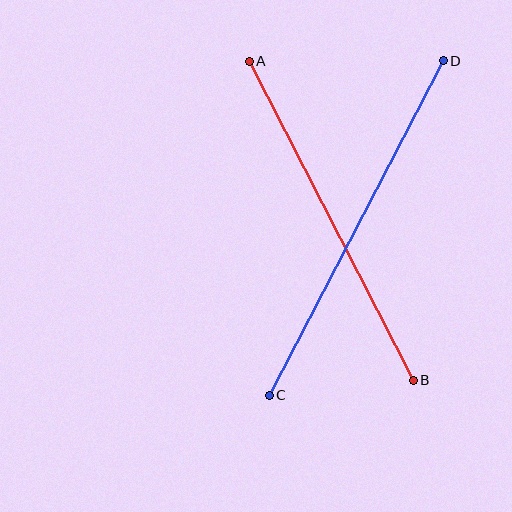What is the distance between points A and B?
The distance is approximately 359 pixels.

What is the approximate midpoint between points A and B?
The midpoint is at approximately (331, 221) pixels.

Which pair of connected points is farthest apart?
Points C and D are farthest apart.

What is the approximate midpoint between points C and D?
The midpoint is at approximately (356, 228) pixels.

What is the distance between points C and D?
The distance is approximately 377 pixels.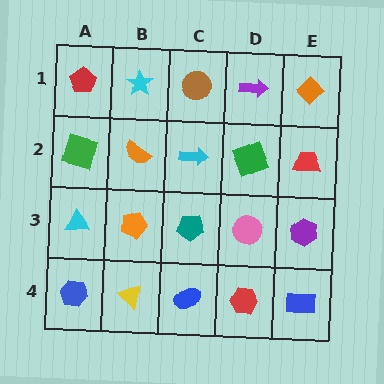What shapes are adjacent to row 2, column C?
A brown circle (row 1, column C), a teal pentagon (row 3, column C), an orange semicircle (row 2, column B), a green square (row 2, column D).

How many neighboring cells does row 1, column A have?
2.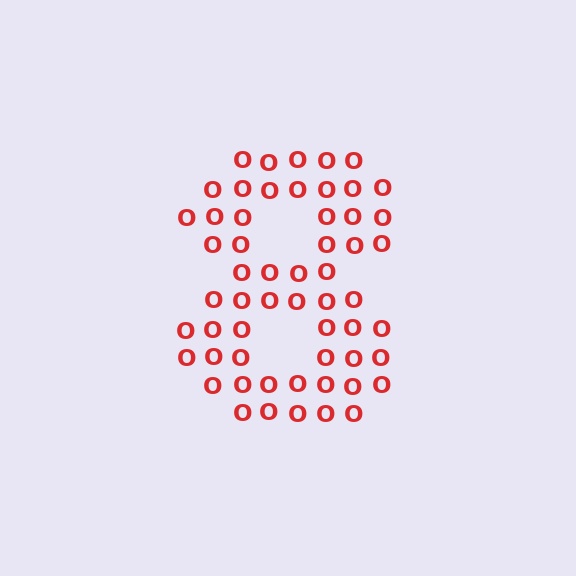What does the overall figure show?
The overall figure shows the digit 8.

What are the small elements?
The small elements are letter O's.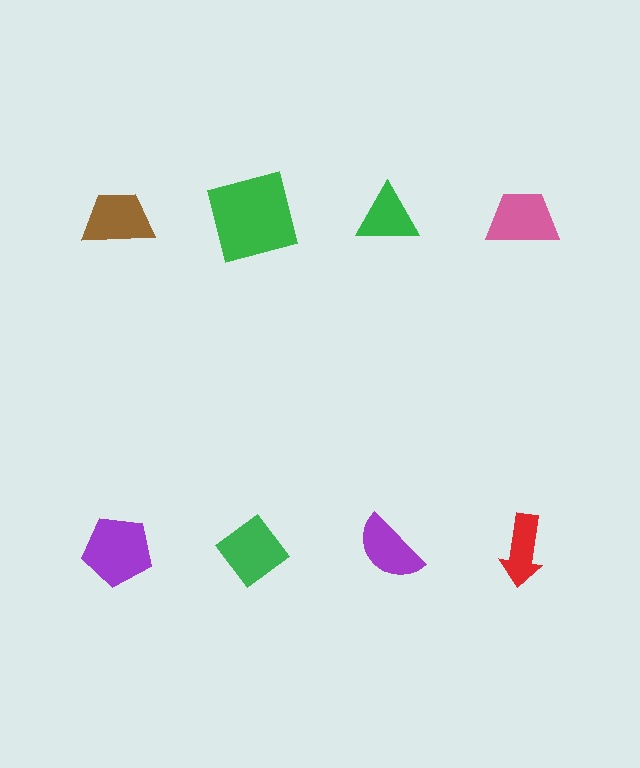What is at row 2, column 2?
A green diamond.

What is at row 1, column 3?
A green triangle.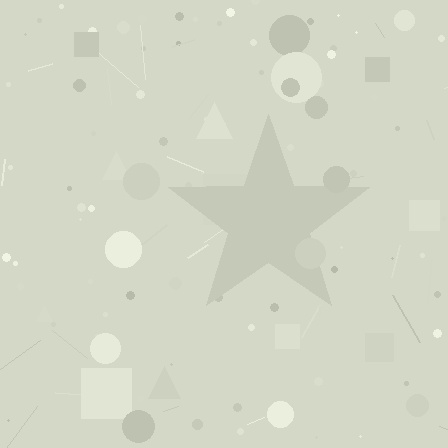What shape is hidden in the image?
A star is hidden in the image.